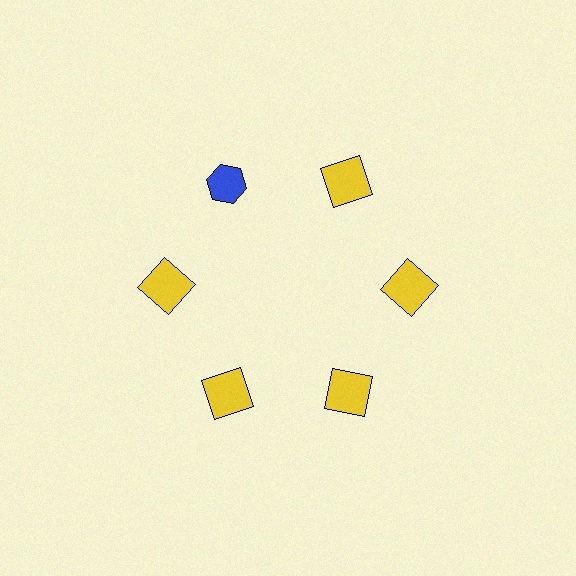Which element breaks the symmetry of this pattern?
The blue hexagon at roughly the 11 o'clock position breaks the symmetry. All other shapes are yellow squares.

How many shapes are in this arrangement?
There are 6 shapes arranged in a ring pattern.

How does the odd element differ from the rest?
It differs in both color (blue instead of yellow) and shape (hexagon instead of square).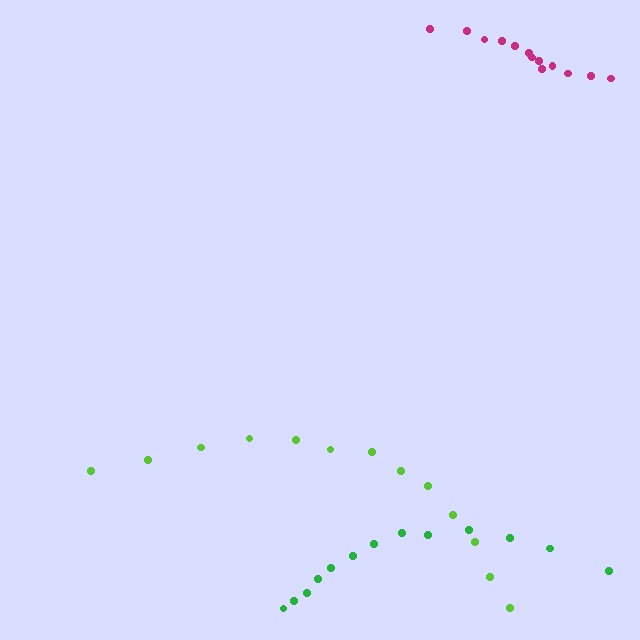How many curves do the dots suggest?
There are 3 distinct paths.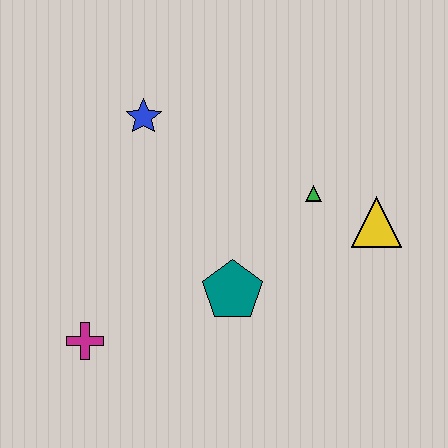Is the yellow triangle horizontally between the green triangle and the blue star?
No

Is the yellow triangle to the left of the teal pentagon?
No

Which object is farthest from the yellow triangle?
The magenta cross is farthest from the yellow triangle.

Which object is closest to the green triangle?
The yellow triangle is closest to the green triangle.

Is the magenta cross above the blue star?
No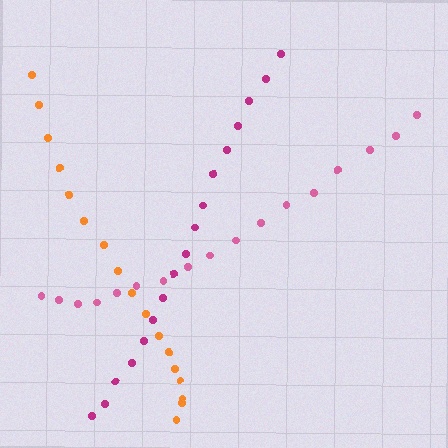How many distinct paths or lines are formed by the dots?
There are 3 distinct paths.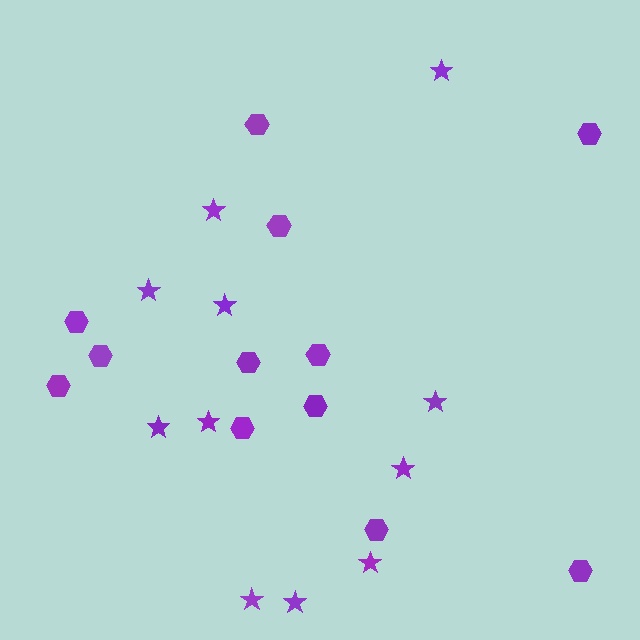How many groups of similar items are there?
There are 2 groups: one group of hexagons (12) and one group of stars (11).